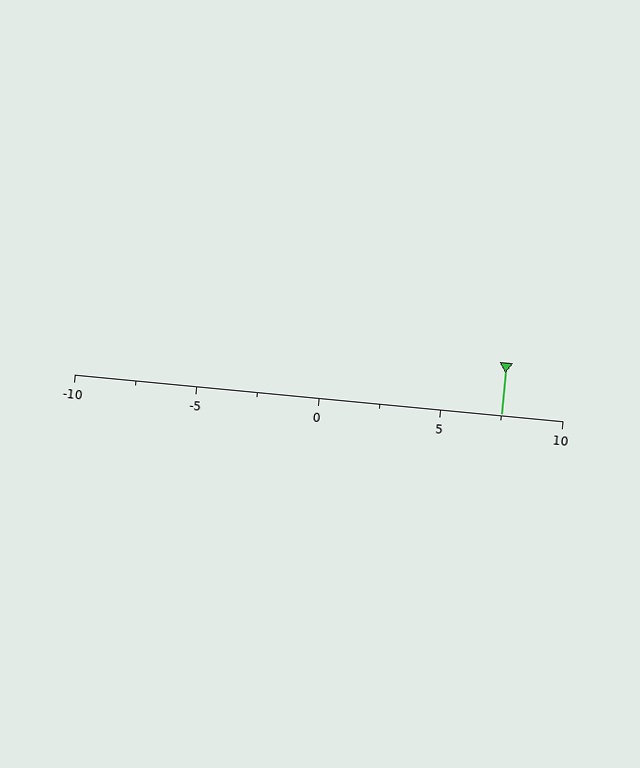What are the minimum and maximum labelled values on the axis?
The axis runs from -10 to 10.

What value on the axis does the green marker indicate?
The marker indicates approximately 7.5.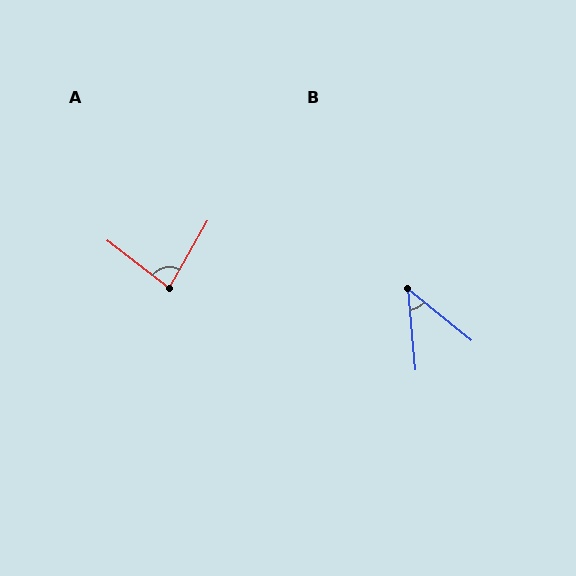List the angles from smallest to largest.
B (46°), A (82°).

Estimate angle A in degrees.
Approximately 82 degrees.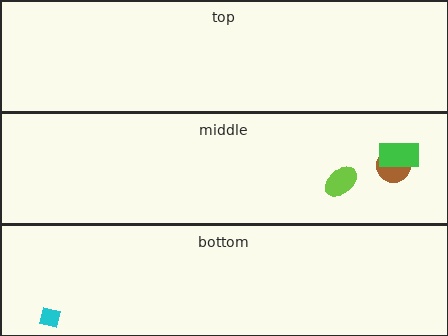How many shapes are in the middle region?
3.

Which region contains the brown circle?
The middle region.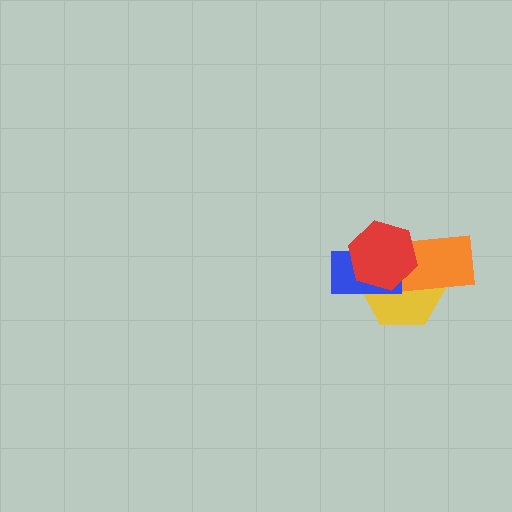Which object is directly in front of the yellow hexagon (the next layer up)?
The orange rectangle is directly in front of the yellow hexagon.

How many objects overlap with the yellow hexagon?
3 objects overlap with the yellow hexagon.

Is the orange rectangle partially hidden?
Yes, it is partially covered by another shape.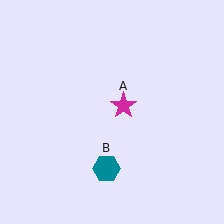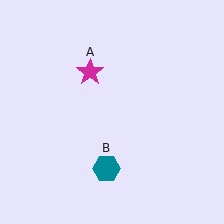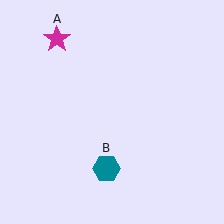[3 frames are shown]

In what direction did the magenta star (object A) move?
The magenta star (object A) moved up and to the left.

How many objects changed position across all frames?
1 object changed position: magenta star (object A).